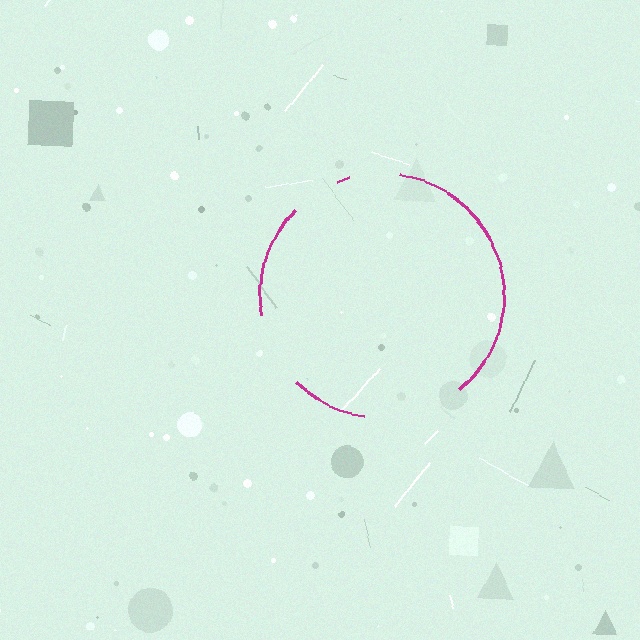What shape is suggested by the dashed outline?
The dashed outline suggests a circle.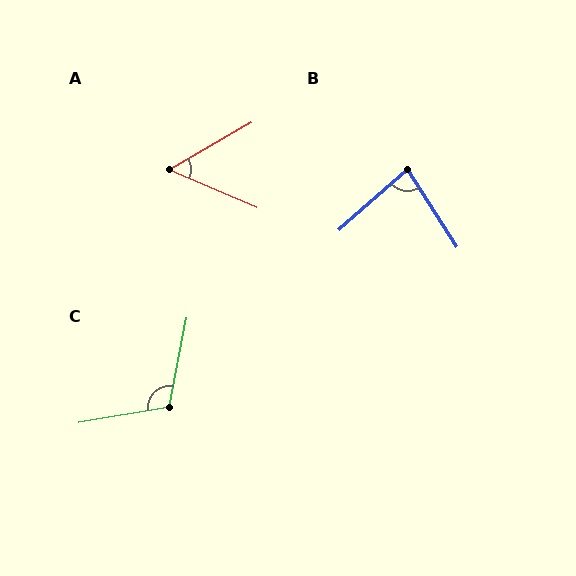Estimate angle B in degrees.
Approximately 81 degrees.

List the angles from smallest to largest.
A (53°), B (81°), C (111°).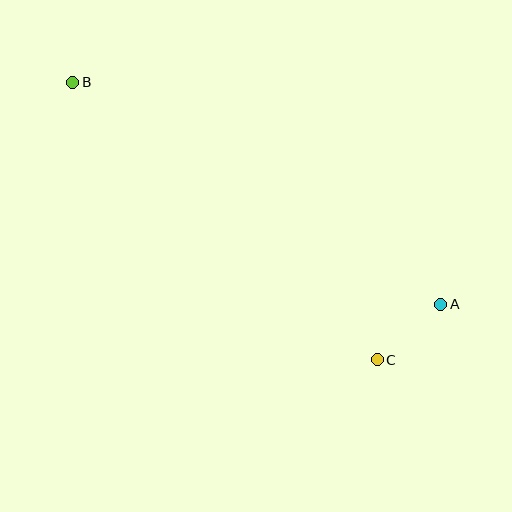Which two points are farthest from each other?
Points A and B are farthest from each other.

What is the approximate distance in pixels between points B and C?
The distance between B and C is approximately 412 pixels.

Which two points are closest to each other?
Points A and C are closest to each other.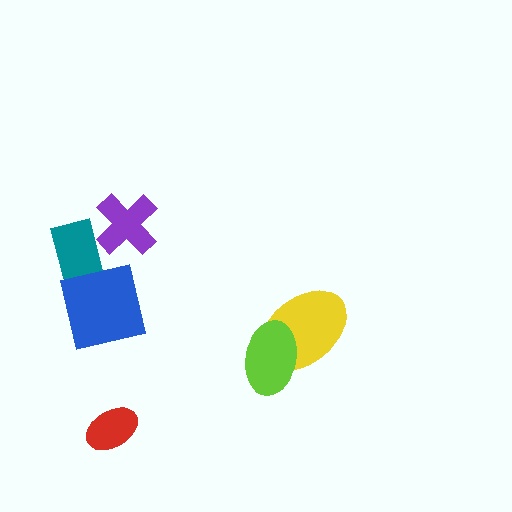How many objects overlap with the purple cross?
1 object overlaps with the purple cross.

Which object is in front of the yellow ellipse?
The lime ellipse is in front of the yellow ellipse.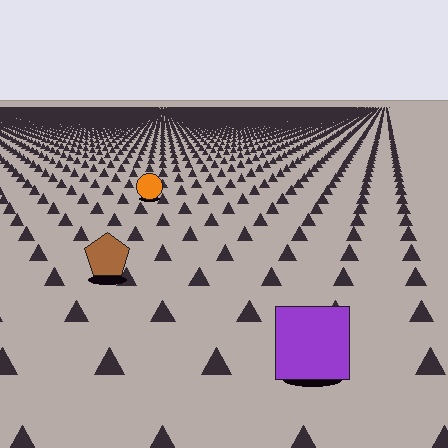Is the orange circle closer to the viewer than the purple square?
No. The purple square is closer — you can tell from the texture gradient: the ground texture is coarser near it.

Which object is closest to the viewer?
The purple square is closest. The texture marks near it are larger and more spread out.